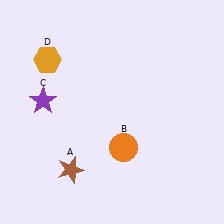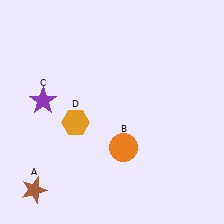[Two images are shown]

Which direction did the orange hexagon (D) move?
The orange hexagon (D) moved down.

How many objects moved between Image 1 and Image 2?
2 objects moved between the two images.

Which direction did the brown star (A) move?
The brown star (A) moved left.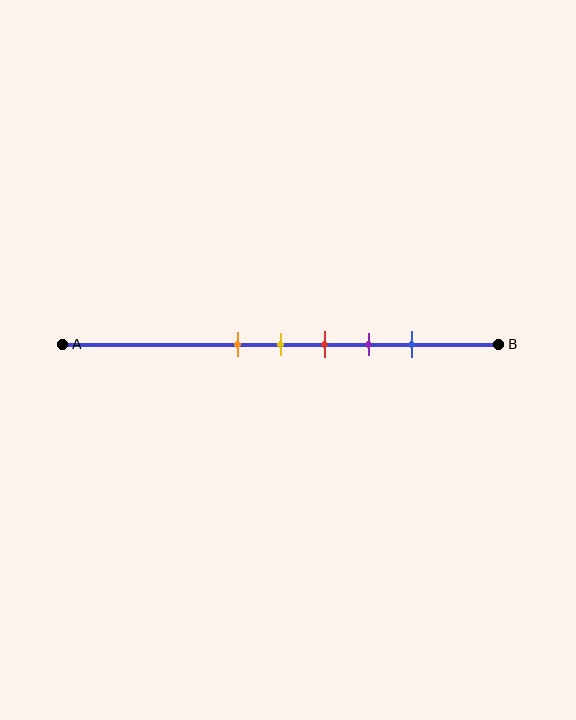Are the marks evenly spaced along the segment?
Yes, the marks are approximately evenly spaced.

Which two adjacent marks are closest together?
The orange and yellow marks are the closest adjacent pair.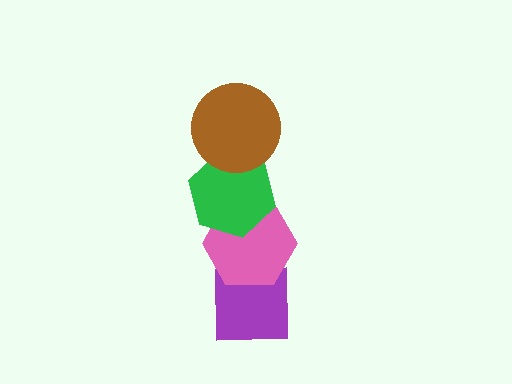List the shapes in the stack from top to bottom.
From top to bottom: the brown circle, the green hexagon, the pink hexagon, the purple square.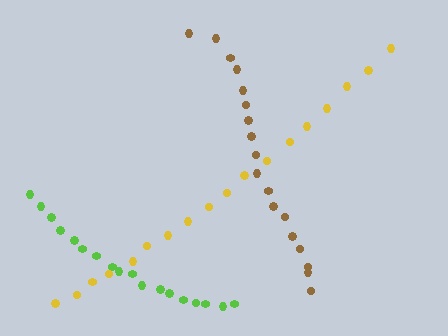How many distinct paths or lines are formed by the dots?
There are 3 distinct paths.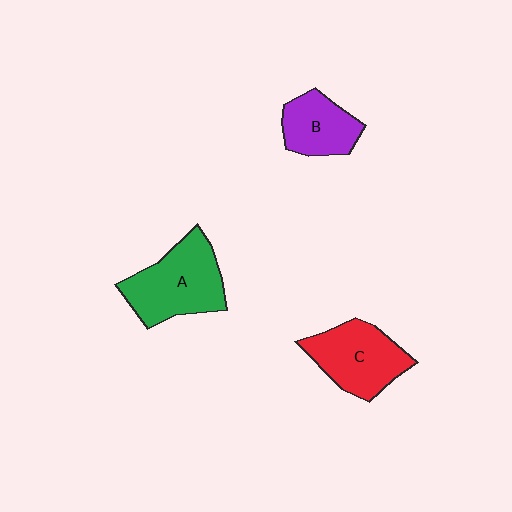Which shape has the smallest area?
Shape B (purple).